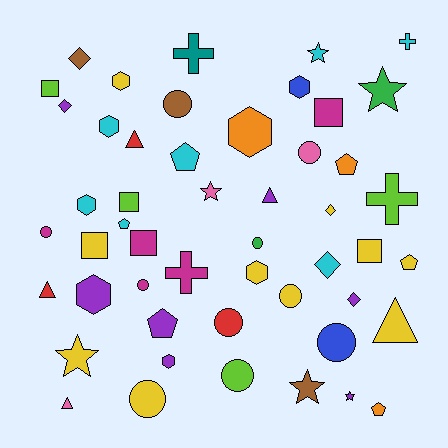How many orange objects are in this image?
There are 3 orange objects.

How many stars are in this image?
There are 6 stars.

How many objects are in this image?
There are 50 objects.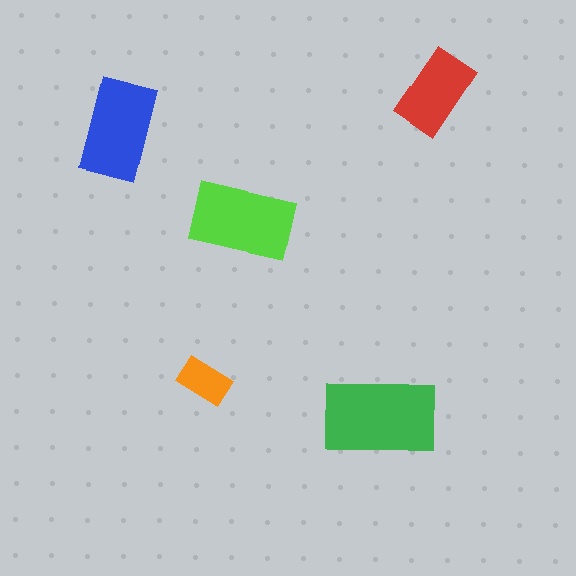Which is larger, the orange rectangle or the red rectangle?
The red one.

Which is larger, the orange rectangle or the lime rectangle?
The lime one.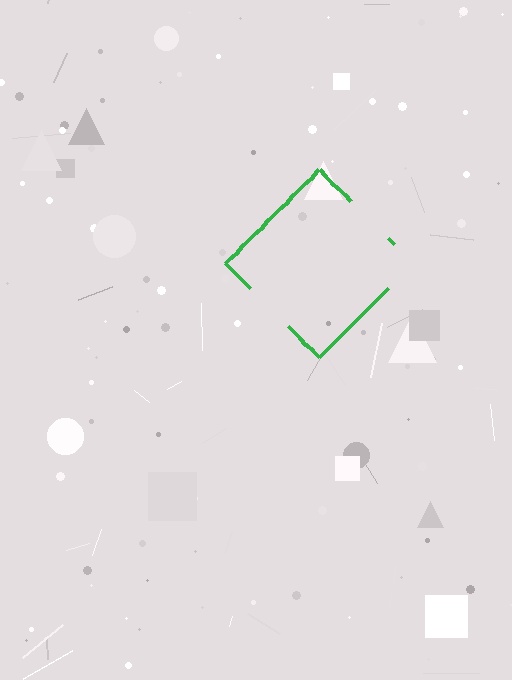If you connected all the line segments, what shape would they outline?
They would outline a diamond.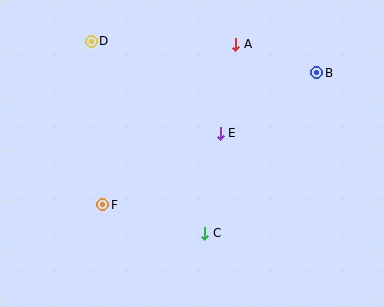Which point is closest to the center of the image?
Point E at (220, 133) is closest to the center.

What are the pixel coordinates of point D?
Point D is at (91, 41).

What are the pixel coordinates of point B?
Point B is at (317, 73).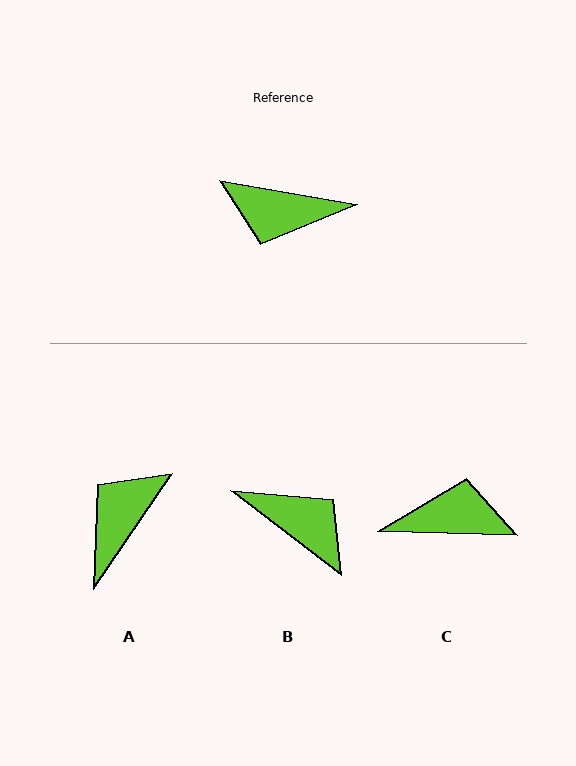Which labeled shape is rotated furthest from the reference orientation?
C, about 171 degrees away.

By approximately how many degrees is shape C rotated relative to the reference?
Approximately 171 degrees clockwise.